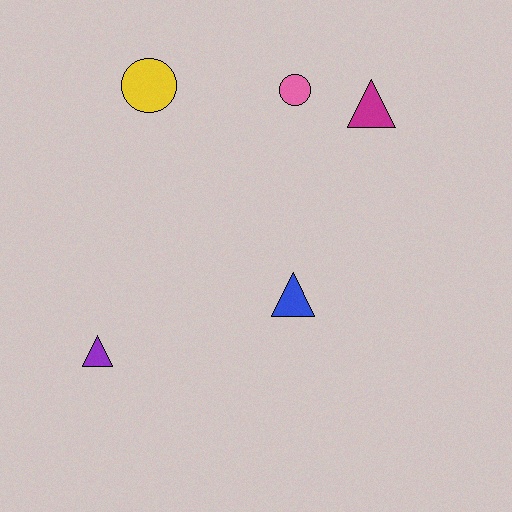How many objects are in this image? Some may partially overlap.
There are 5 objects.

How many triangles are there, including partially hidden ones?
There are 3 triangles.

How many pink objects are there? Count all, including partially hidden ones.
There is 1 pink object.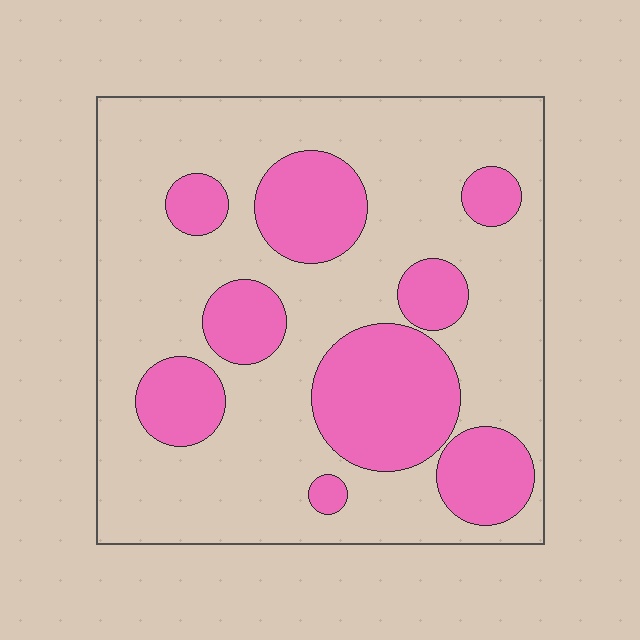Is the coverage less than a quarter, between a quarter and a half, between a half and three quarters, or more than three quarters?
Between a quarter and a half.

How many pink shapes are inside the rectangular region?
9.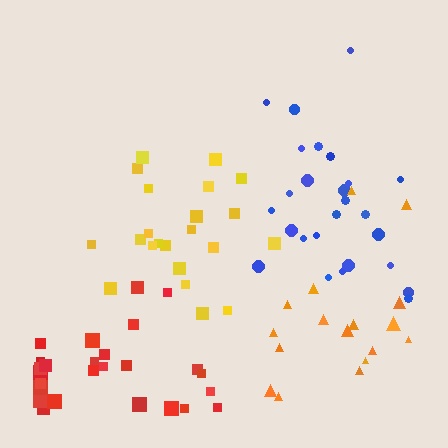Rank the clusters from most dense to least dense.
yellow, red, orange, blue.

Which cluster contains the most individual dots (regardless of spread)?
Blue (26).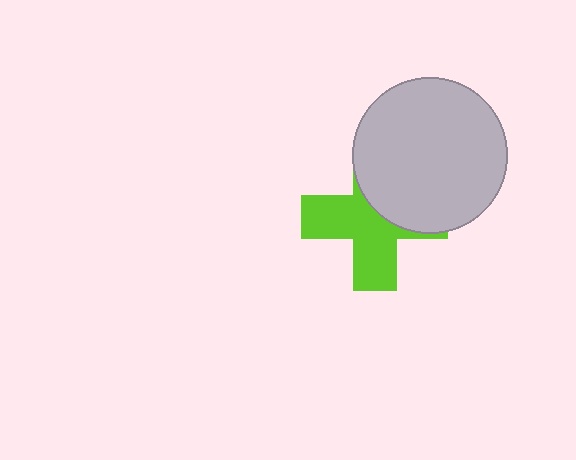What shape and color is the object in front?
The object in front is a light gray circle.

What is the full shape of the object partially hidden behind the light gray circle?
The partially hidden object is a lime cross.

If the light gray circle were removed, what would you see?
You would see the complete lime cross.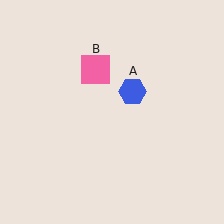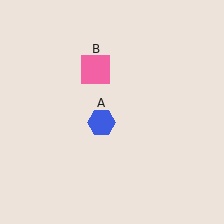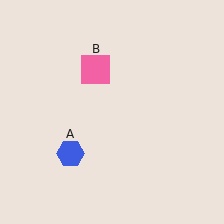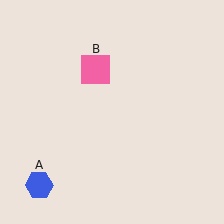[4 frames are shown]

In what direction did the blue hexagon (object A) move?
The blue hexagon (object A) moved down and to the left.